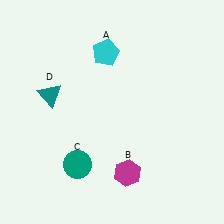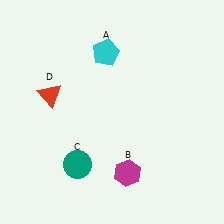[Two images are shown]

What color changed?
The triangle (D) changed from teal in Image 1 to red in Image 2.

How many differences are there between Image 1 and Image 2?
There is 1 difference between the two images.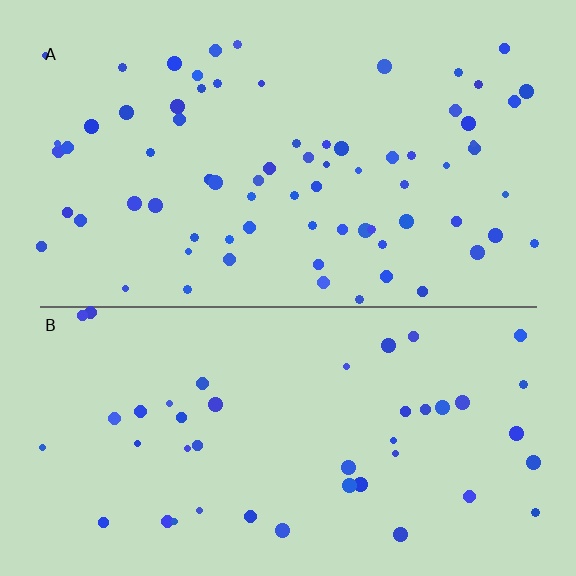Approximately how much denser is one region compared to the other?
Approximately 1.7× — region A over region B.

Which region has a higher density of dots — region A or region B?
A (the top).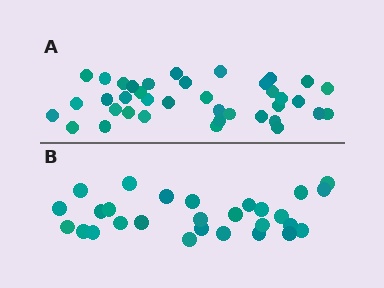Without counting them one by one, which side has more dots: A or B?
Region A (the top region) has more dots.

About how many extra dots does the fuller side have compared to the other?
Region A has roughly 10 or so more dots than region B.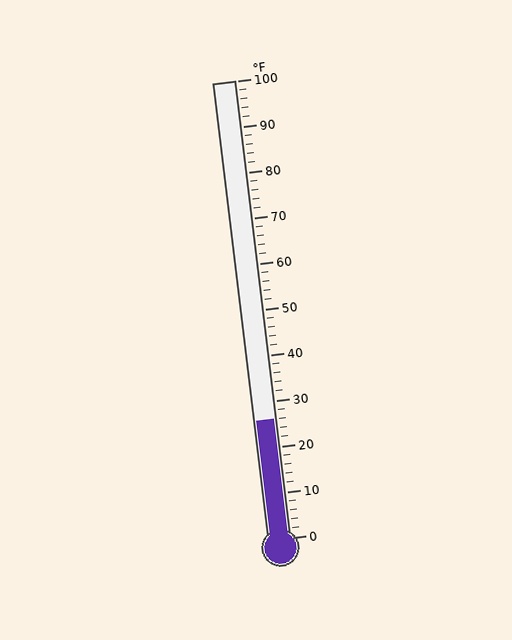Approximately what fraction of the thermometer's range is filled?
The thermometer is filled to approximately 25% of its range.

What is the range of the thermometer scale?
The thermometer scale ranges from 0°F to 100°F.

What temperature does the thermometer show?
The thermometer shows approximately 26°F.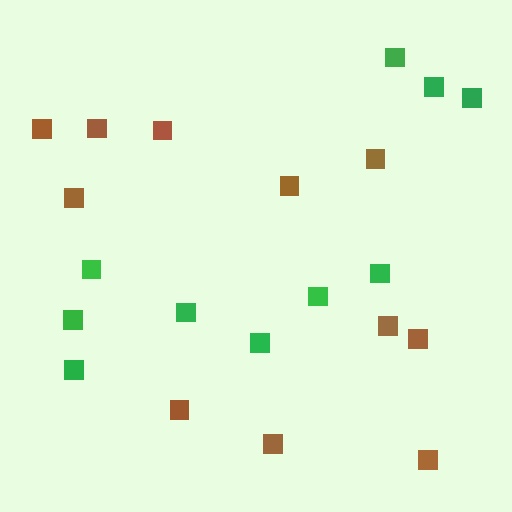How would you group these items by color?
There are 2 groups: one group of brown squares (11) and one group of green squares (10).